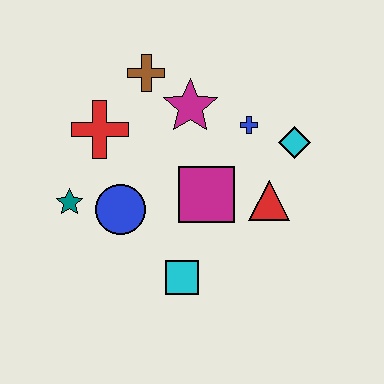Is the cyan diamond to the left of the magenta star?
No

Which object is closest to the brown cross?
The magenta star is closest to the brown cross.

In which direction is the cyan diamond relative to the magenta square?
The cyan diamond is to the right of the magenta square.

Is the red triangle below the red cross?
Yes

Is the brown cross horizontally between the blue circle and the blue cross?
Yes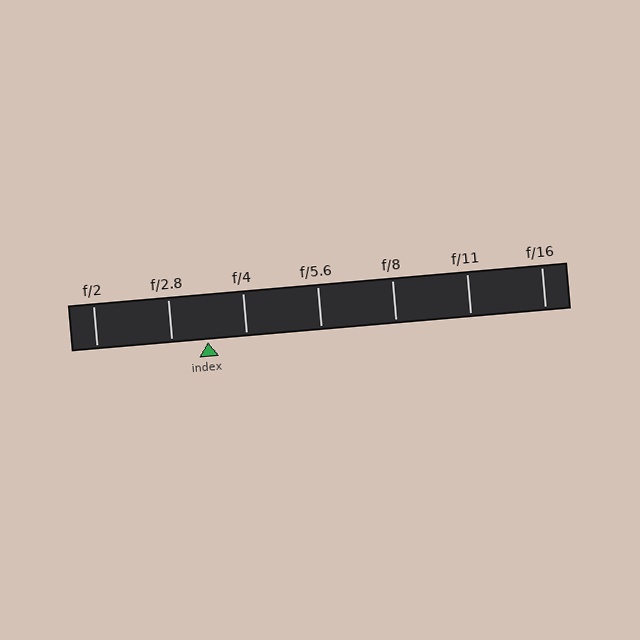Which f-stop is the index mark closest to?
The index mark is closest to f/2.8.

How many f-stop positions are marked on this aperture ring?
There are 7 f-stop positions marked.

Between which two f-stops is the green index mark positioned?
The index mark is between f/2.8 and f/4.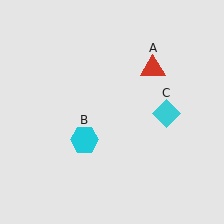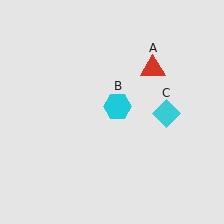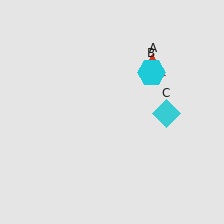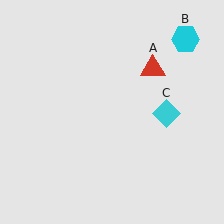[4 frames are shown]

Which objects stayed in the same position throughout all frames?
Red triangle (object A) and cyan diamond (object C) remained stationary.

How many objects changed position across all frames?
1 object changed position: cyan hexagon (object B).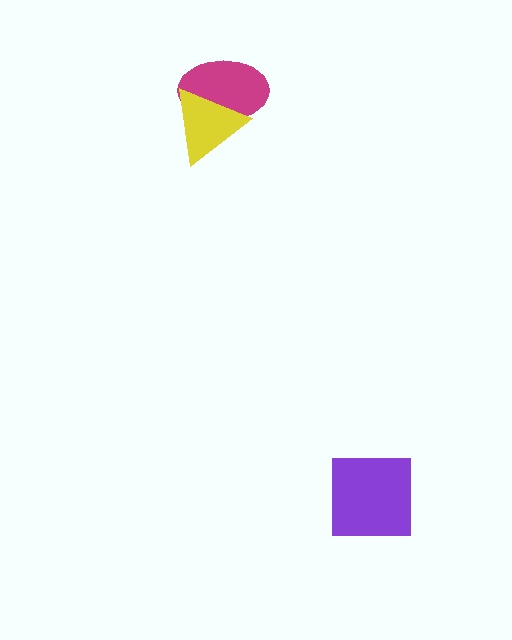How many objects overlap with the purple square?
0 objects overlap with the purple square.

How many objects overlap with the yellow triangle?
1 object overlaps with the yellow triangle.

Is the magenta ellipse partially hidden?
Yes, it is partially covered by another shape.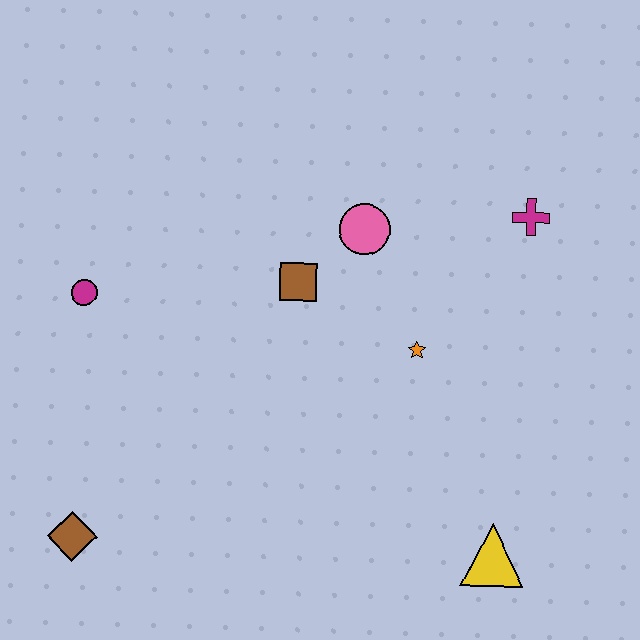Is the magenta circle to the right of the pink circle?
No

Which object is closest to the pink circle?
The brown square is closest to the pink circle.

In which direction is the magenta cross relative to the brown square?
The magenta cross is to the right of the brown square.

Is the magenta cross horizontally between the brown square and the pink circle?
No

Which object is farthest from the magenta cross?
The brown diamond is farthest from the magenta cross.